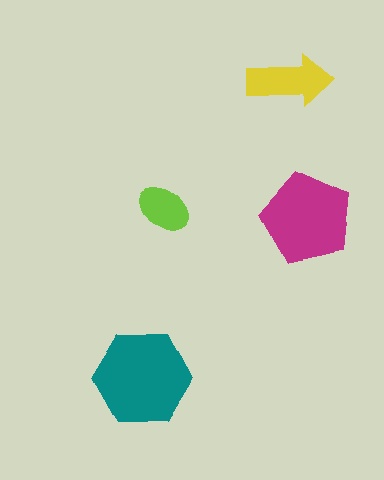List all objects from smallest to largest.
The lime ellipse, the yellow arrow, the magenta pentagon, the teal hexagon.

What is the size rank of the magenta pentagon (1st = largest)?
2nd.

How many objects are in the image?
There are 4 objects in the image.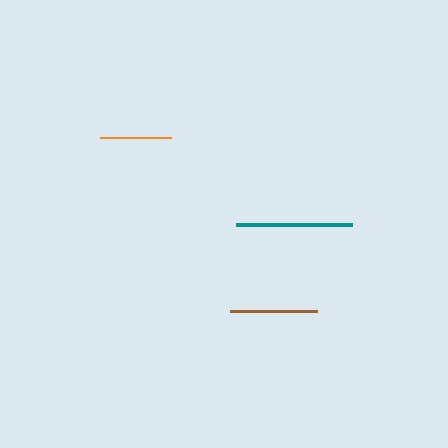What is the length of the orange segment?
The orange segment is approximately 71 pixels long.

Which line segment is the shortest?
The orange line is the shortest at approximately 71 pixels.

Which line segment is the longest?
The teal line is the longest at approximately 115 pixels.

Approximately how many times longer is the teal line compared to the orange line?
The teal line is approximately 1.6 times the length of the orange line.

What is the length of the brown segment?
The brown segment is approximately 86 pixels long.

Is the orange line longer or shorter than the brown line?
The brown line is longer than the orange line.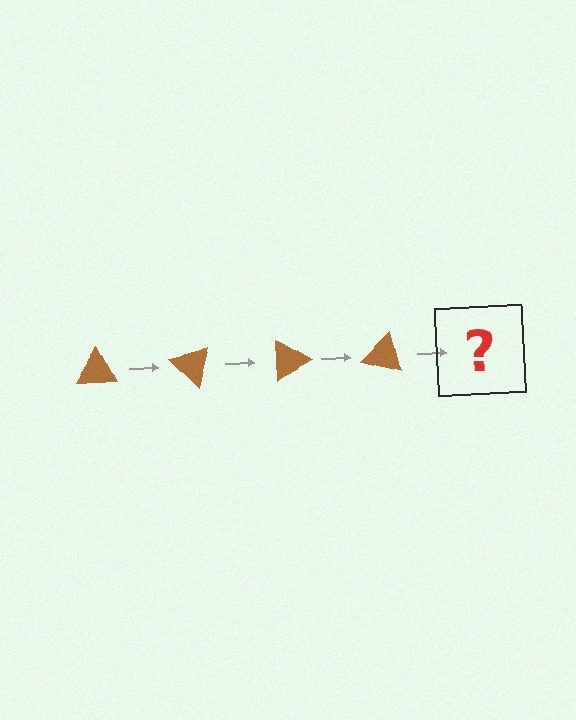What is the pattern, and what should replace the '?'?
The pattern is that the triangle rotates 45 degrees each step. The '?' should be a brown triangle rotated 180 degrees.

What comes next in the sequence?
The next element should be a brown triangle rotated 180 degrees.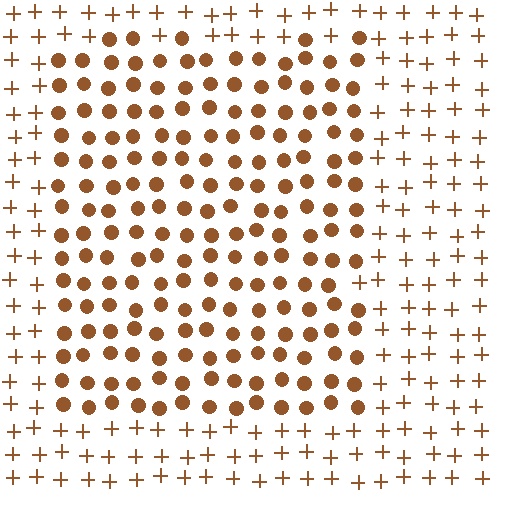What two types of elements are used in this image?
The image uses circles inside the rectangle region and plus signs outside it.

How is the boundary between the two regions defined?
The boundary is defined by a change in element shape: circles inside vs. plus signs outside. All elements share the same color and spacing.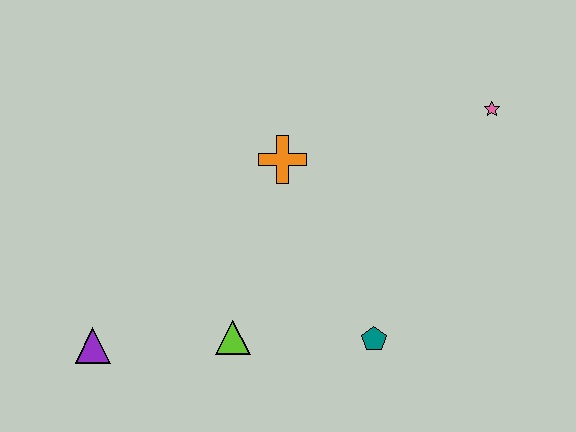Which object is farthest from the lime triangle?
The pink star is farthest from the lime triangle.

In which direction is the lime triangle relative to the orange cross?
The lime triangle is below the orange cross.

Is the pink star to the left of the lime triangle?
No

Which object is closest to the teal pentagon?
The lime triangle is closest to the teal pentagon.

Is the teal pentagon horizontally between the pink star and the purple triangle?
Yes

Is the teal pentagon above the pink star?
No